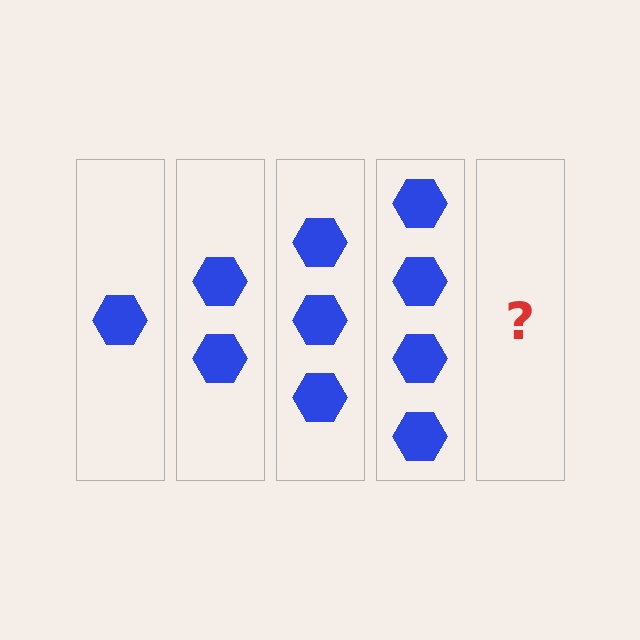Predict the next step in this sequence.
The next step is 5 hexagons.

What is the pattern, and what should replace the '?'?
The pattern is that each step adds one more hexagon. The '?' should be 5 hexagons.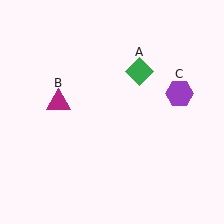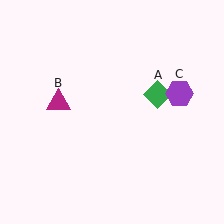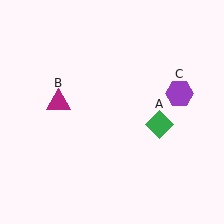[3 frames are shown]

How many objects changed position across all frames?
1 object changed position: green diamond (object A).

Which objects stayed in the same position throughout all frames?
Magenta triangle (object B) and purple hexagon (object C) remained stationary.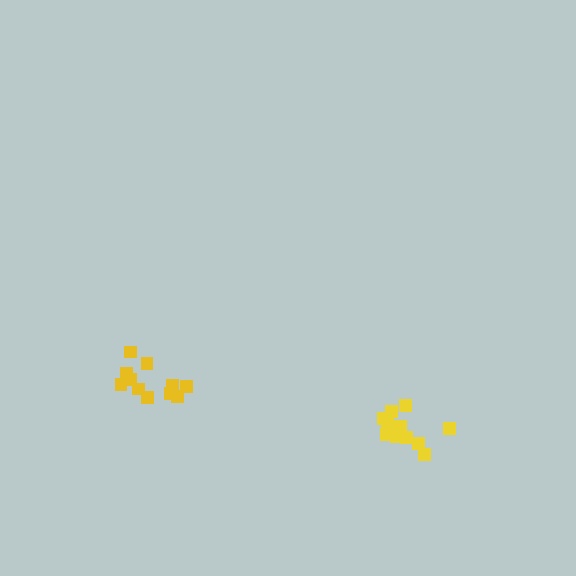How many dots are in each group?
Group 1: 14 dots, Group 2: 11 dots (25 total).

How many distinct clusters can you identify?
There are 2 distinct clusters.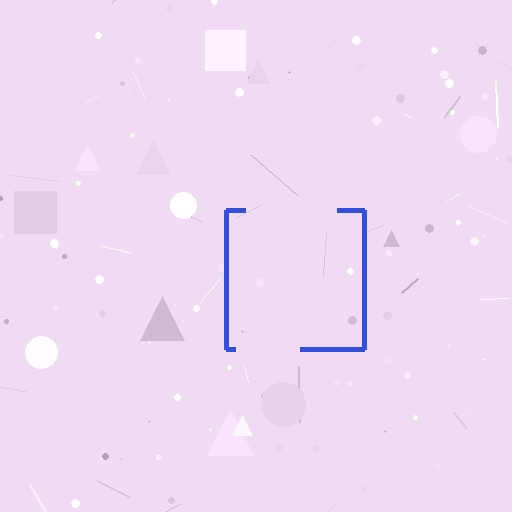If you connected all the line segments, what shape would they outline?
They would outline a square.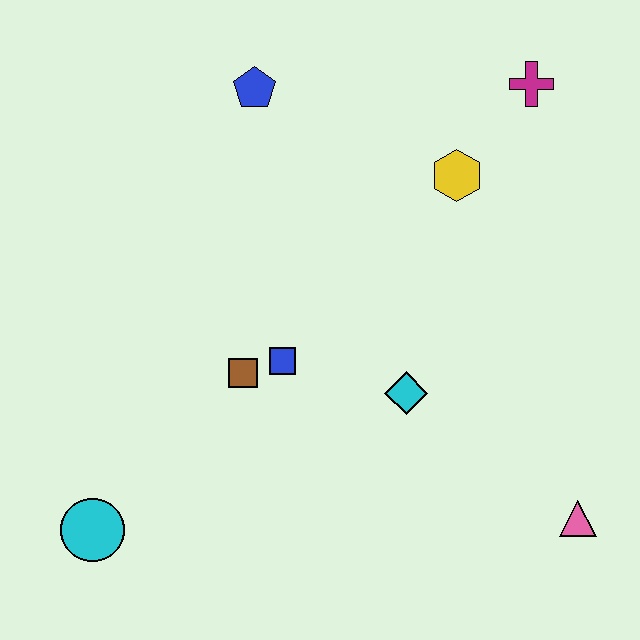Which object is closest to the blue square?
The brown square is closest to the blue square.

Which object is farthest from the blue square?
The magenta cross is farthest from the blue square.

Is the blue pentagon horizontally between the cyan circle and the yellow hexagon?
Yes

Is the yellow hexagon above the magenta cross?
No